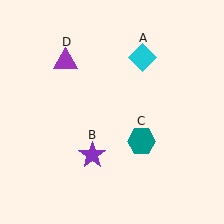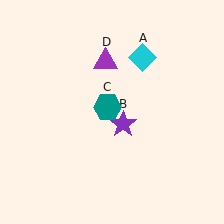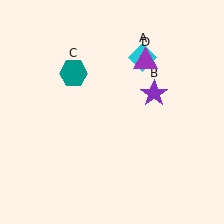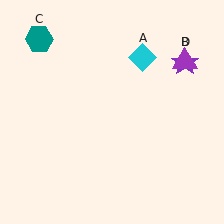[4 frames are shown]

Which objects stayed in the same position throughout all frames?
Cyan diamond (object A) remained stationary.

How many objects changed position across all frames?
3 objects changed position: purple star (object B), teal hexagon (object C), purple triangle (object D).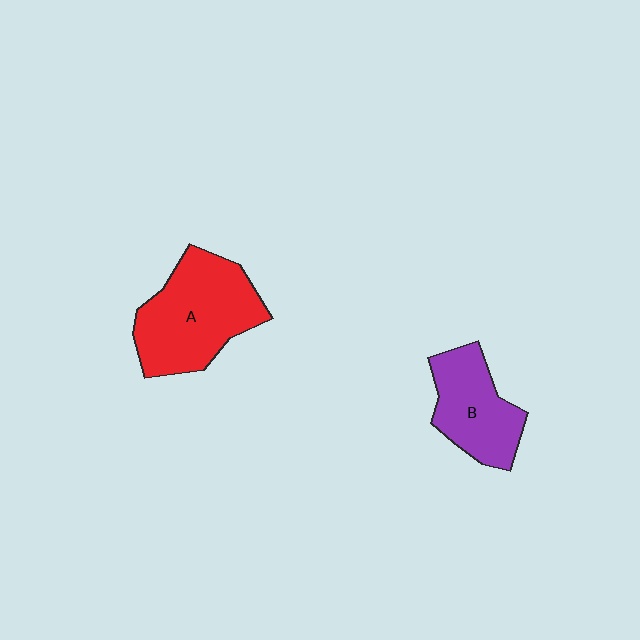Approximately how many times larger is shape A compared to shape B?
Approximately 1.5 times.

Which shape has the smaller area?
Shape B (purple).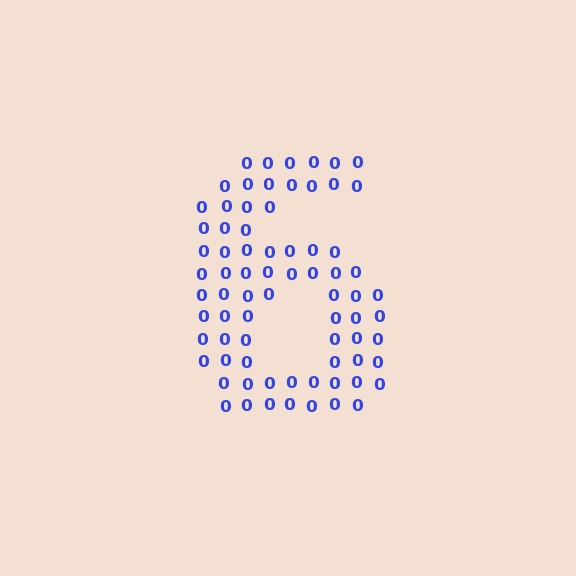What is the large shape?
The large shape is the digit 6.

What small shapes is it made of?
It is made of small digit 0's.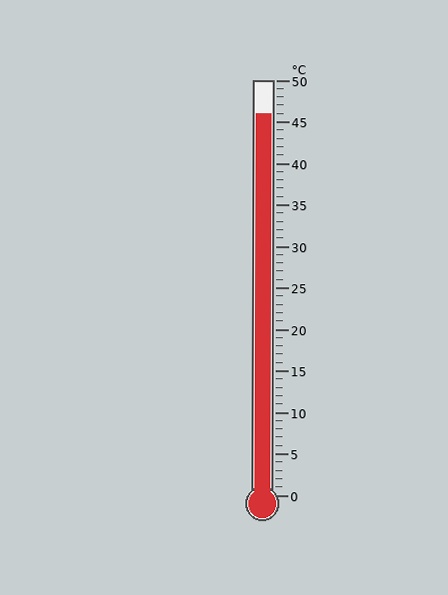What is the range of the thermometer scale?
The thermometer scale ranges from 0°C to 50°C.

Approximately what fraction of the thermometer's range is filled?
The thermometer is filled to approximately 90% of its range.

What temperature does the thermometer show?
The thermometer shows approximately 46°C.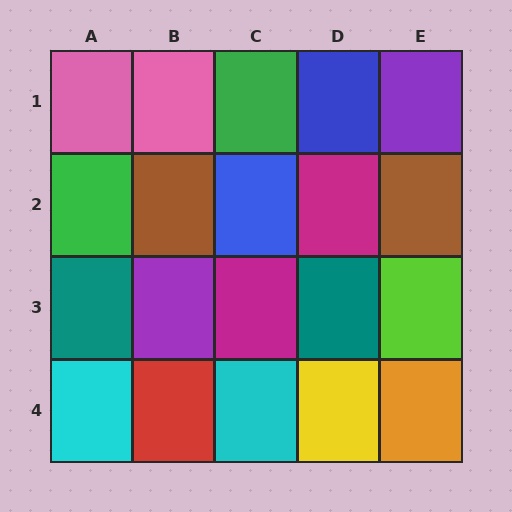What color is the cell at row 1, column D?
Blue.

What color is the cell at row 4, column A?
Cyan.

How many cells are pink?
2 cells are pink.